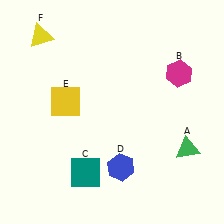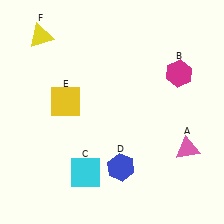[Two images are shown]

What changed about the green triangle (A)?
In Image 1, A is green. In Image 2, it changed to pink.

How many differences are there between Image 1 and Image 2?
There are 2 differences between the two images.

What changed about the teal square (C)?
In Image 1, C is teal. In Image 2, it changed to cyan.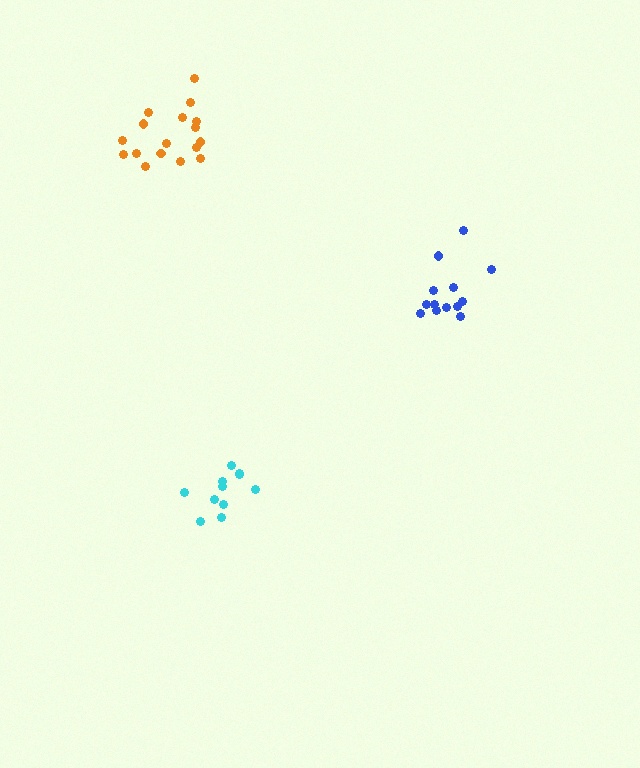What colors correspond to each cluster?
The clusters are colored: blue, cyan, orange.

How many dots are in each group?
Group 1: 13 dots, Group 2: 11 dots, Group 3: 17 dots (41 total).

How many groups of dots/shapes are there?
There are 3 groups.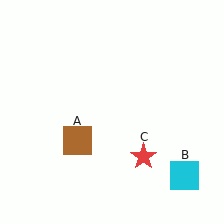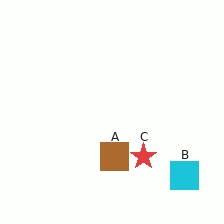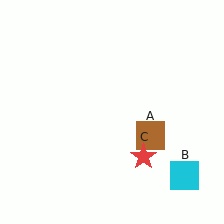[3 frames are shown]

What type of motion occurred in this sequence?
The brown square (object A) rotated counterclockwise around the center of the scene.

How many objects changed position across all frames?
1 object changed position: brown square (object A).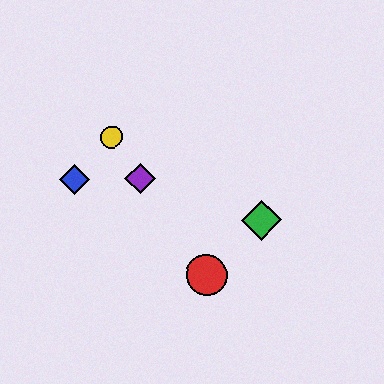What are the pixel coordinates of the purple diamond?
The purple diamond is at (140, 179).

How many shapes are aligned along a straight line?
3 shapes (the red circle, the yellow circle, the purple diamond) are aligned along a straight line.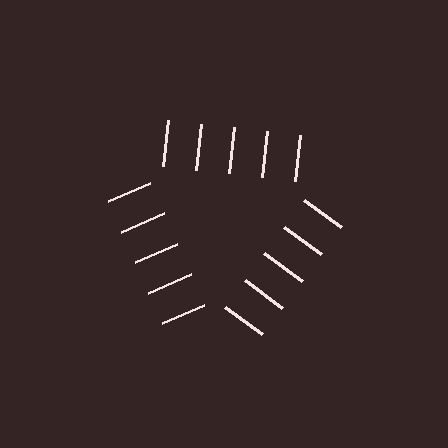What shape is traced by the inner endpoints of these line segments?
An illusory triangle — the line segments terminate on its edges but no continuous stroke is drawn.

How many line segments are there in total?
15 — 5 along each of the 3 edges.